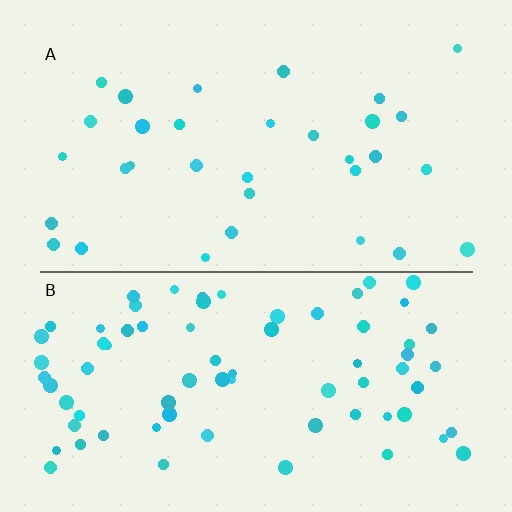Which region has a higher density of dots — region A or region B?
B (the bottom).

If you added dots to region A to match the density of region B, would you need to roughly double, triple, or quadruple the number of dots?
Approximately double.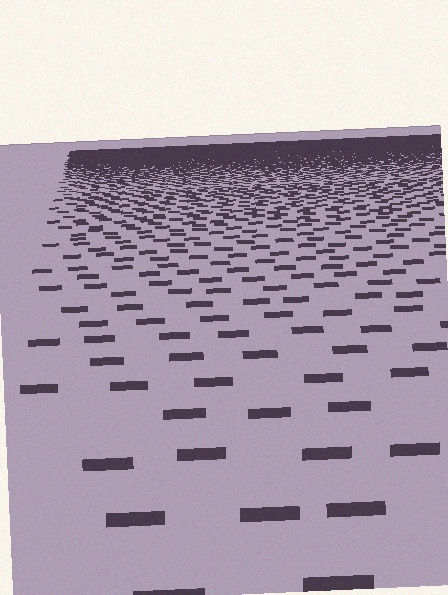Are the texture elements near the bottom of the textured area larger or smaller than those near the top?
Larger. Near the bottom, elements are closer to the viewer and appear at a bigger on-screen size.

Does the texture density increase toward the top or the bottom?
Density increases toward the top.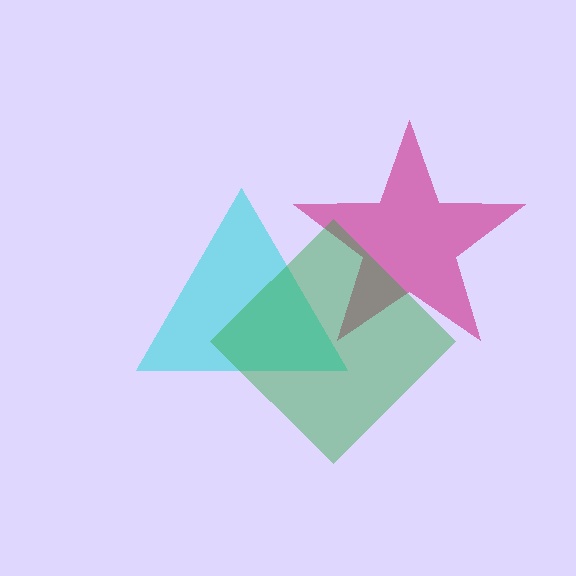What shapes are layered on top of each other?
The layered shapes are: a cyan triangle, a magenta star, a green diamond.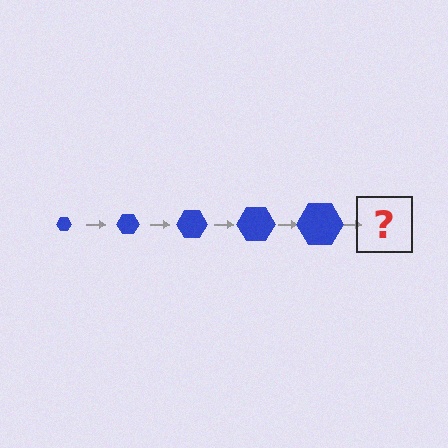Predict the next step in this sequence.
The next step is a blue hexagon, larger than the previous one.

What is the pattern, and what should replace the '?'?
The pattern is that the hexagon gets progressively larger each step. The '?' should be a blue hexagon, larger than the previous one.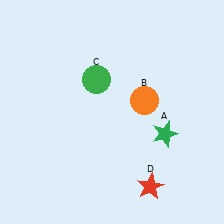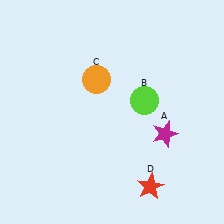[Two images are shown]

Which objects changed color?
A changed from green to magenta. B changed from orange to lime. C changed from green to orange.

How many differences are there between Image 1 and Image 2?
There are 3 differences between the two images.